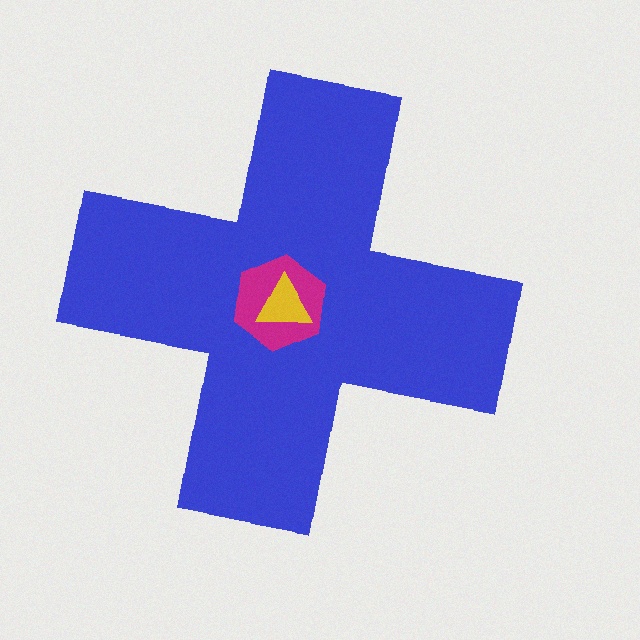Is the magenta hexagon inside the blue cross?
Yes.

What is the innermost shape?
The yellow triangle.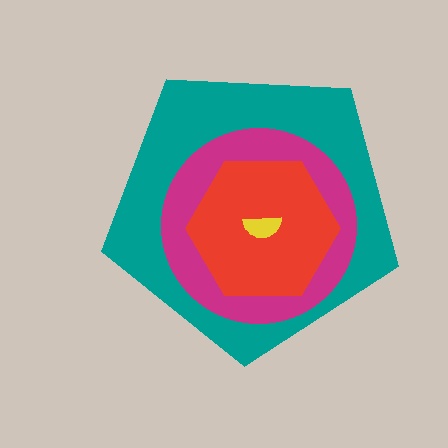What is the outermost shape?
The teal pentagon.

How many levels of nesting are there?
4.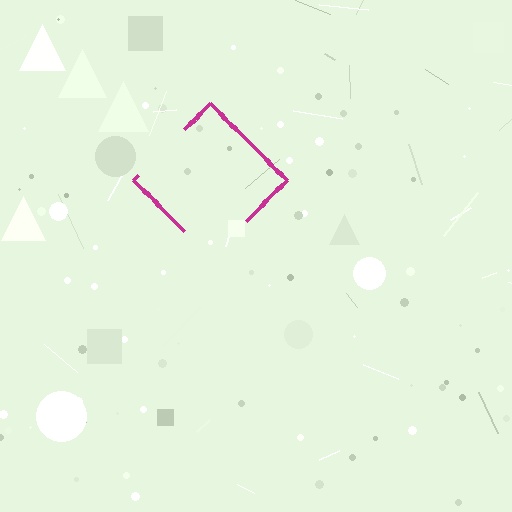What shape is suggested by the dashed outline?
The dashed outline suggests a diamond.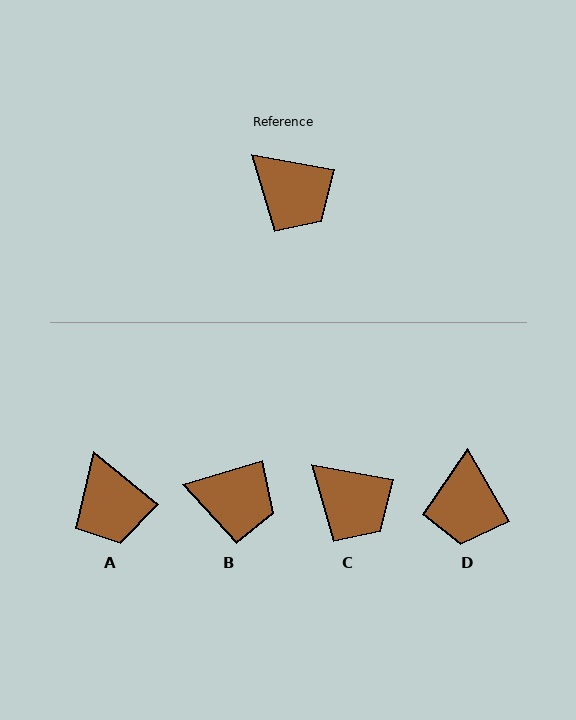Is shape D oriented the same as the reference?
No, it is off by about 50 degrees.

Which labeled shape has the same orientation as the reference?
C.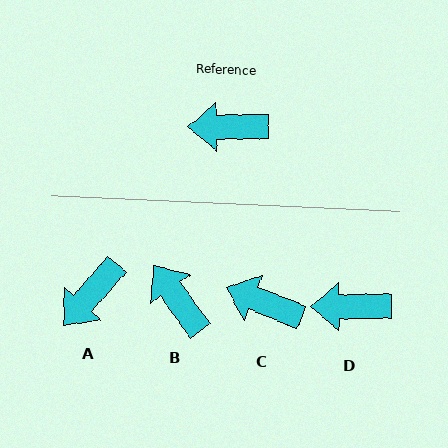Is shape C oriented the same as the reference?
No, it is off by about 23 degrees.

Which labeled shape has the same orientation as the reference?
D.